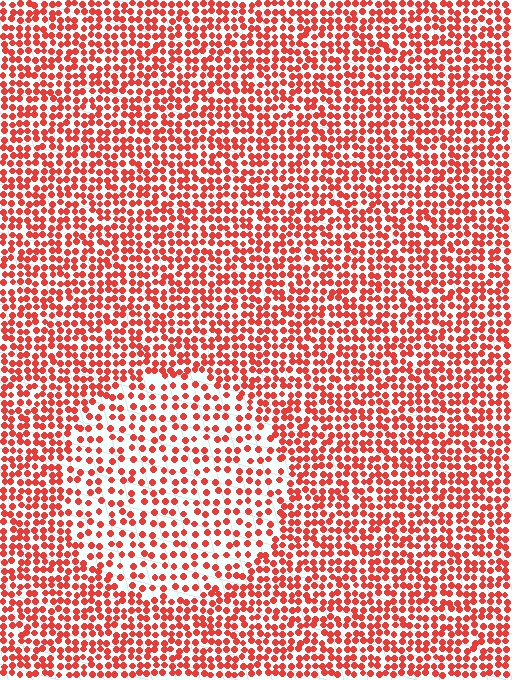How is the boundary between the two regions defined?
The boundary is defined by a change in element density (approximately 1.8x ratio). All elements are the same color, size, and shape.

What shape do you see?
I see a circle.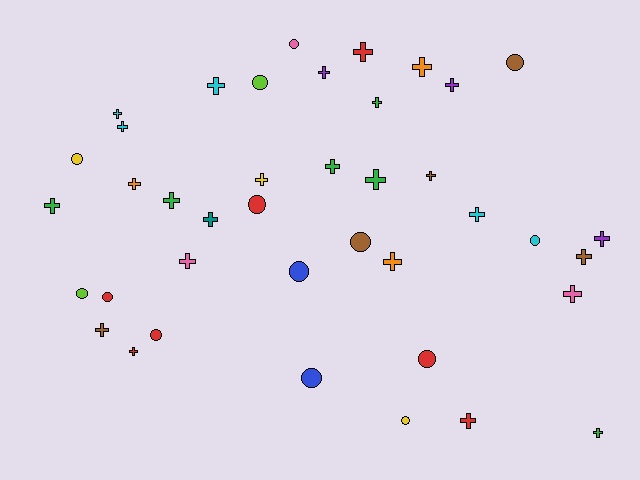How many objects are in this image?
There are 40 objects.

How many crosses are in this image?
There are 26 crosses.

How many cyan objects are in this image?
There are 5 cyan objects.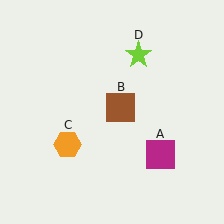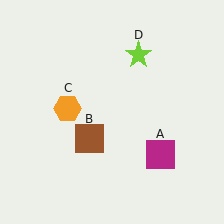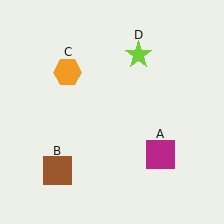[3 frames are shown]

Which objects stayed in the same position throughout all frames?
Magenta square (object A) and lime star (object D) remained stationary.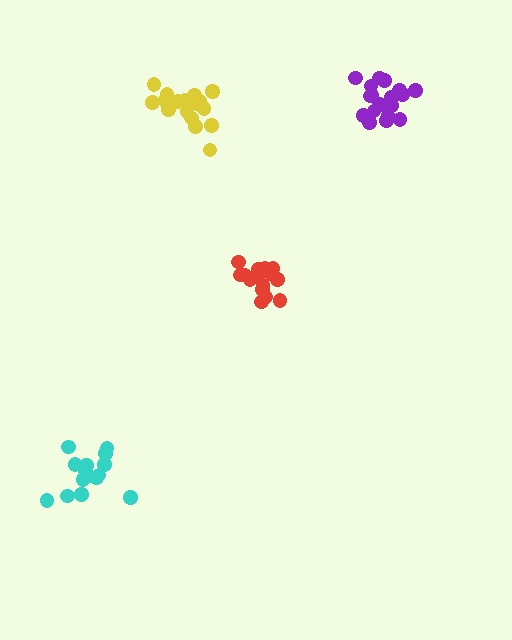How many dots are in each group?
Group 1: 19 dots, Group 2: 19 dots, Group 3: 15 dots, Group 4: 17 dots (70 total).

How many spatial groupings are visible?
There are 4 spatial groupings.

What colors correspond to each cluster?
The clusters are colored: yellow, purple, cyan, red.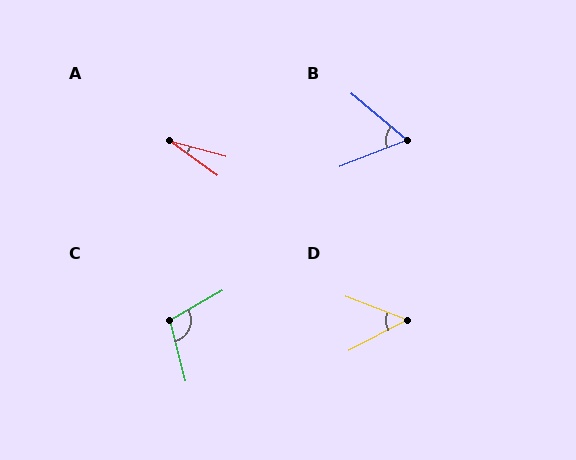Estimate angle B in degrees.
Approximately 61 degrees.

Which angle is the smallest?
A, at approximately 20 degrees.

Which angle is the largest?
C, at approximately 105 degrees.